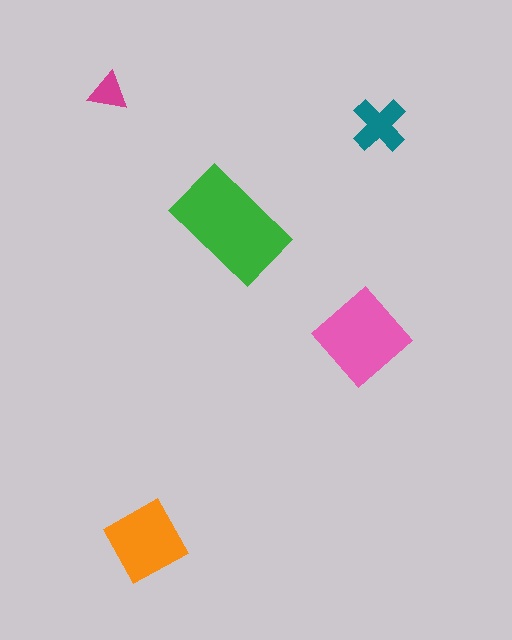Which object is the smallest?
The magenta triangle.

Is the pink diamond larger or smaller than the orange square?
Larger.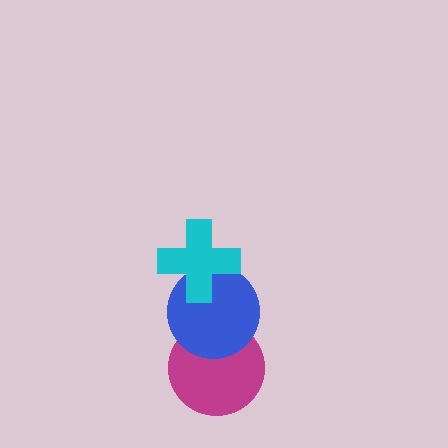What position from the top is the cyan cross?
The cyan cross is 1st from the top.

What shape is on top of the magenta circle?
The blue circle is on top of the magenta circle.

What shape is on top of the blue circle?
The cyan cross is on top of the blue circle.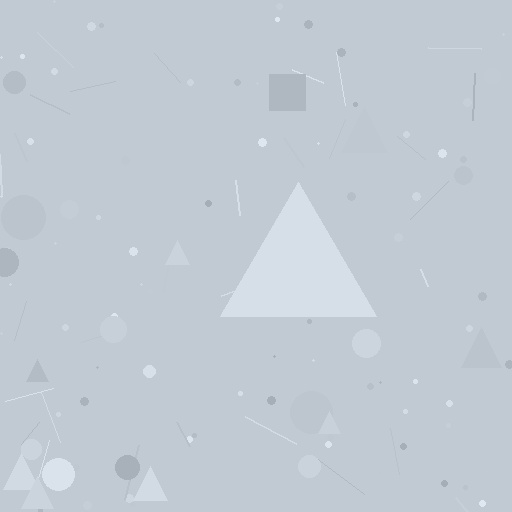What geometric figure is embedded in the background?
A triangle is embedded in the background.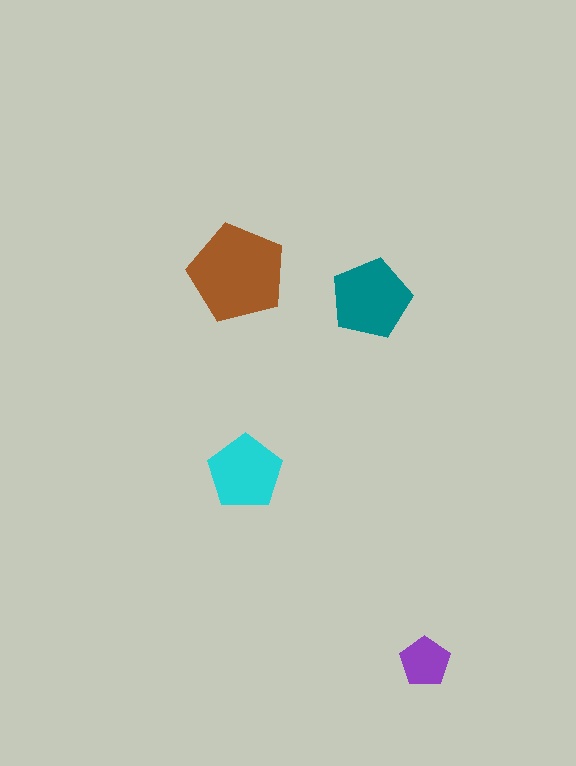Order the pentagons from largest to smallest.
the brown one, the teal one, the cyan one, the purple one.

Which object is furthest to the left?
The brown pentagon is leftmost.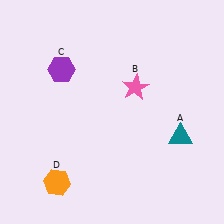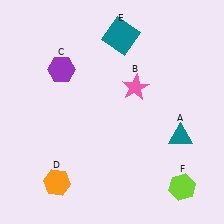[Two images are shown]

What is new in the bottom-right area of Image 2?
A lime hexagon (F) was added in the bottom-right area of Image 2.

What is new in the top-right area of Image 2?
A teal square (E) was added in the top-right area of Image 2.